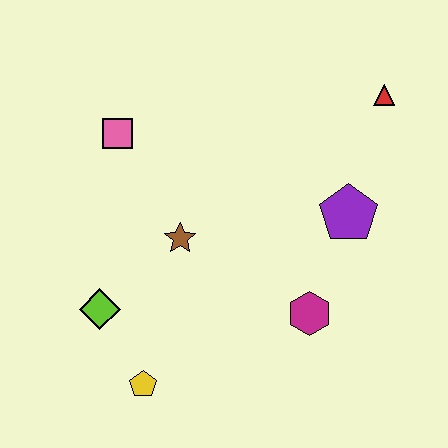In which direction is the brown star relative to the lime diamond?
The brown star is to the right of the lime diamond.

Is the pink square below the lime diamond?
No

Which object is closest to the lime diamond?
The yellow pentagon is closest to the lime diamond.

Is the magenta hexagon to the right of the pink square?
Yes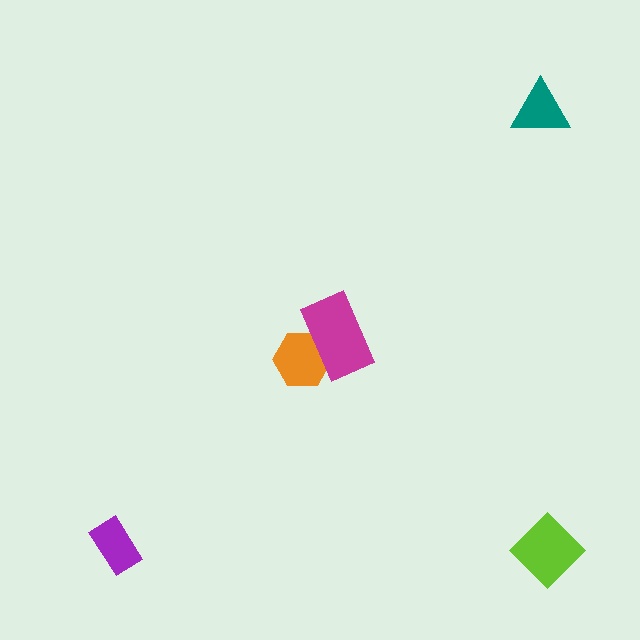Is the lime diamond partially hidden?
No, no other shape covers it.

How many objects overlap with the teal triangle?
0 objects overlap with the teal triangle.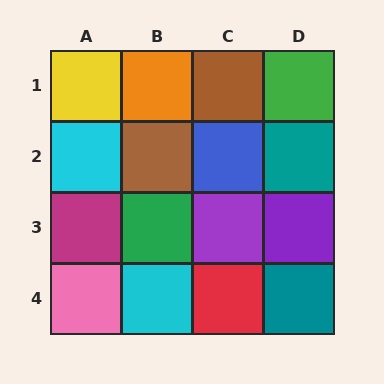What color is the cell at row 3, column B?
Green.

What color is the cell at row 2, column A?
Cyan.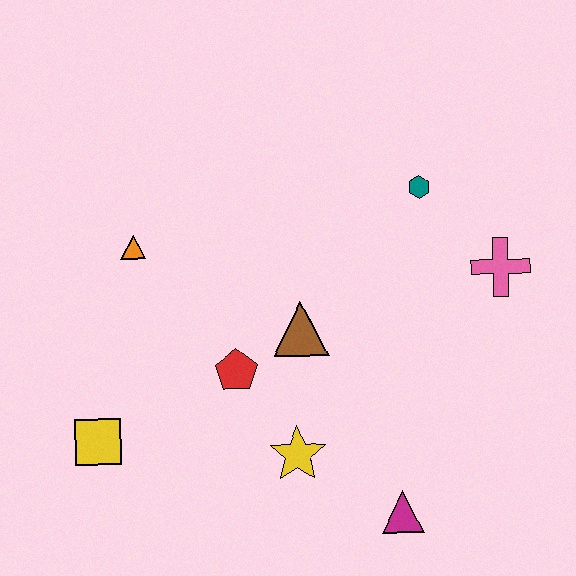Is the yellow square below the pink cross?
Yes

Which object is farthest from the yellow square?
The pink cross is farthest from the yellow square.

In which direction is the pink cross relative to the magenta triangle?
The pink cross is above the magenta triangle.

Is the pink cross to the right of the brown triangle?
Yes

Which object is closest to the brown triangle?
The red pentagon is closest to the brown triangle.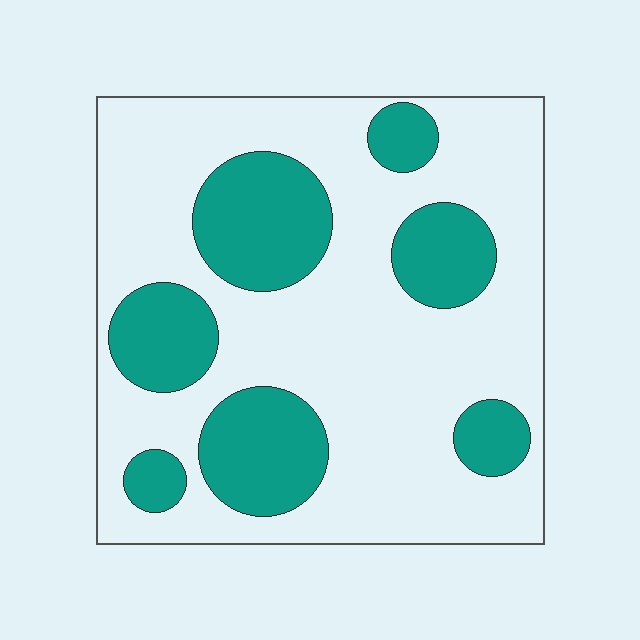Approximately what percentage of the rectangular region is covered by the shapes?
Approximately 30%.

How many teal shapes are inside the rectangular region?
7.